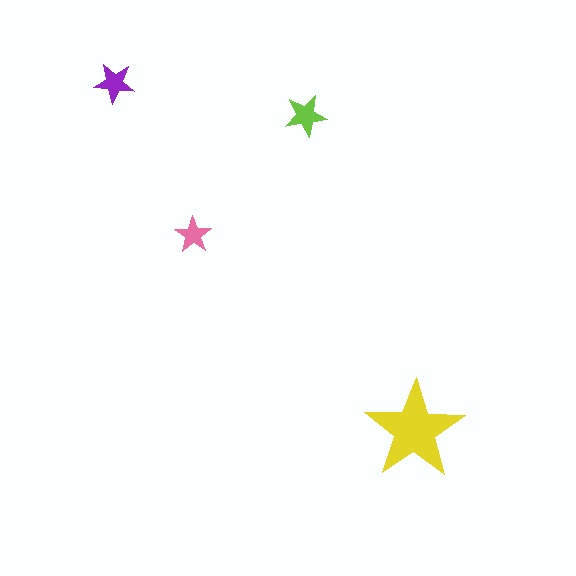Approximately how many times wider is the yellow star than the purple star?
About 2.5 times wider.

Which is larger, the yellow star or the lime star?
The yellow one.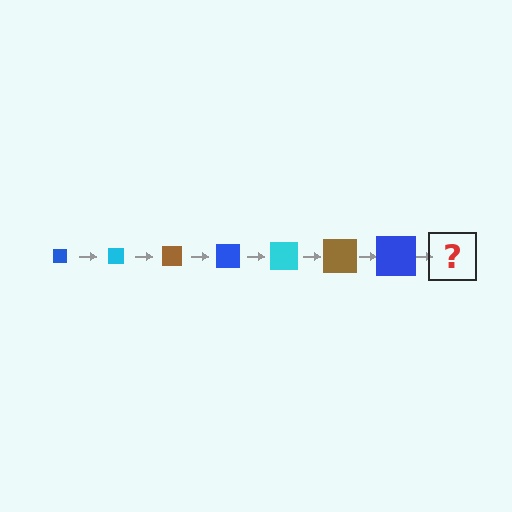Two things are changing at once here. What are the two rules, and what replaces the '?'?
The two rules are that the square grows larger each step and the color cycles through blue, cyan, and brown. The '?' should be a cyan square, larger than the previous one.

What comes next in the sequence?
The next element should be a cyan square, larger than the previous one.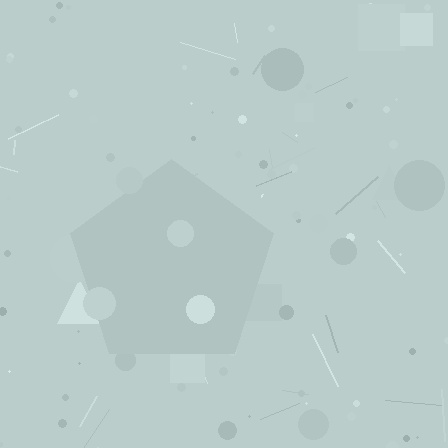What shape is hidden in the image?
A pentagon is hidden in the image.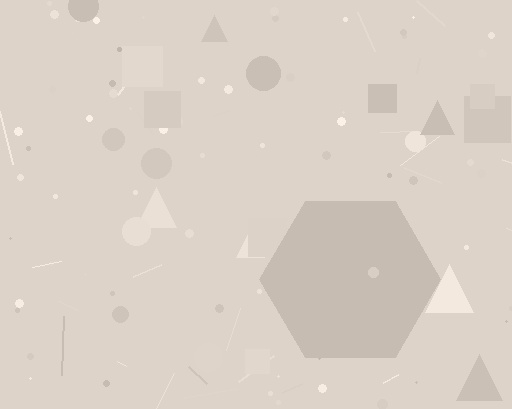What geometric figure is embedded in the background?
A hexagon is embedded in the background.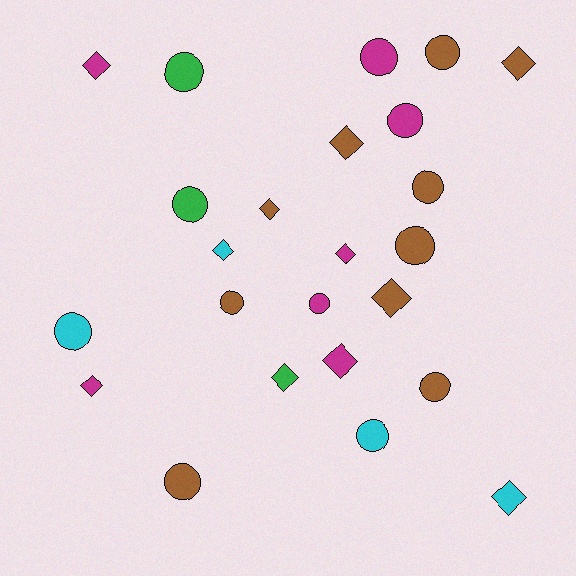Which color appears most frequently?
Brown, with 10 objects.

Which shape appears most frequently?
Circle, with 13 objects.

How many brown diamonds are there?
There are 4 brown diamonds.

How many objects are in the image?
There are 24 objects.